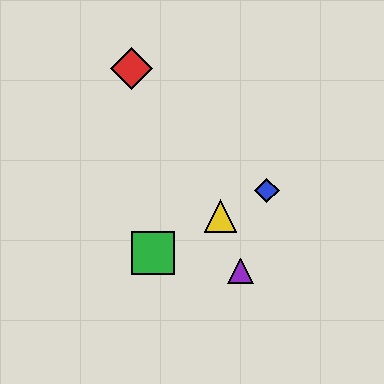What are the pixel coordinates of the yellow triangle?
The yellow triangle is at (220, 216).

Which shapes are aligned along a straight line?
The blue diamond, the green square, the yellow triangle are aligned along a straight line.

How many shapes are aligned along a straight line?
3 shapes (the blue diamond, the green square, the yellow triangle) are aligned along a straight line.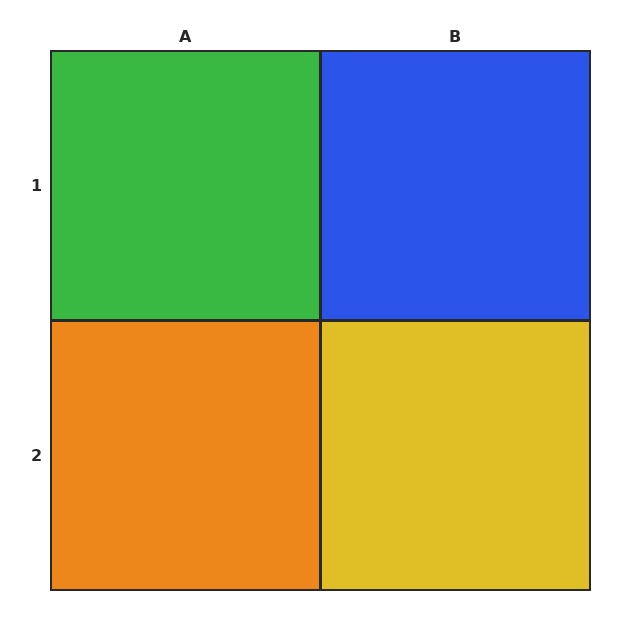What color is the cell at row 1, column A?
Green.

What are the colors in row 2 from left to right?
Orange, yellow.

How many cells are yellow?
1 cell is yellow.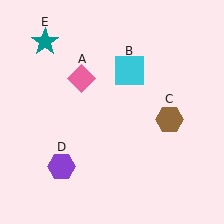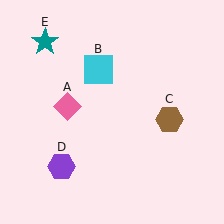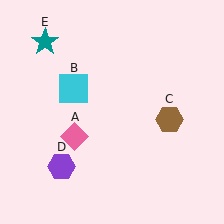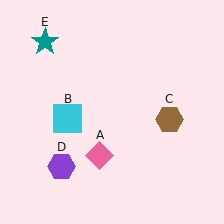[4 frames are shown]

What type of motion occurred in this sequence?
The pink diamond (object A), cyan square (object B) rotated counterclockwise around the center of the scene.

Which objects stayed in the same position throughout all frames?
Brown hexagon (object C) and purple hexagon (object D) and teal star (object E) remained stationary.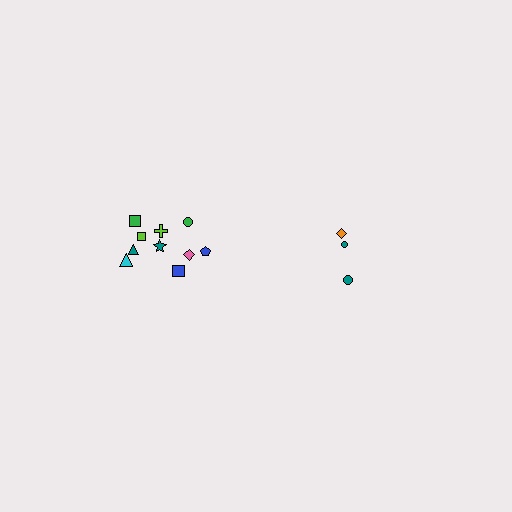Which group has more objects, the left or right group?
The left group.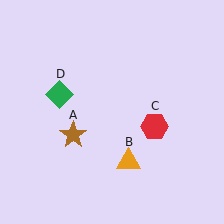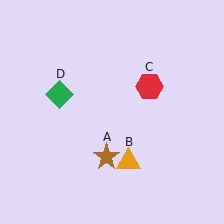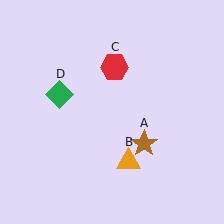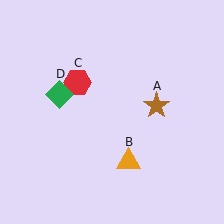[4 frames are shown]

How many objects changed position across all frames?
2 objects changed position: brown star (object A), red hexagon (object C).